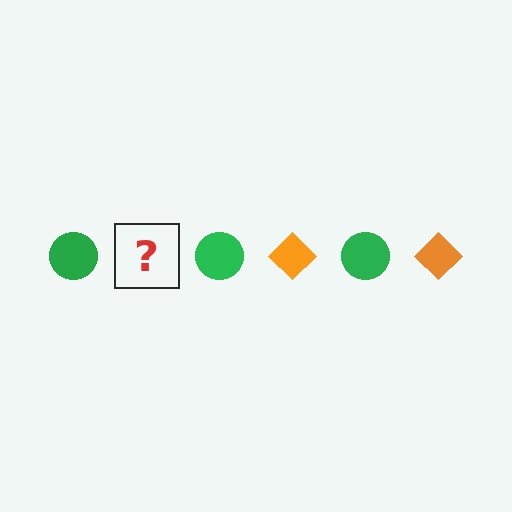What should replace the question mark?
The question mark should be replaced with an orange diamond.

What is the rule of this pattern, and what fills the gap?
The rule is that the pattern alternates between green circle and orange diamond. The gap should be filled with an orange diamond.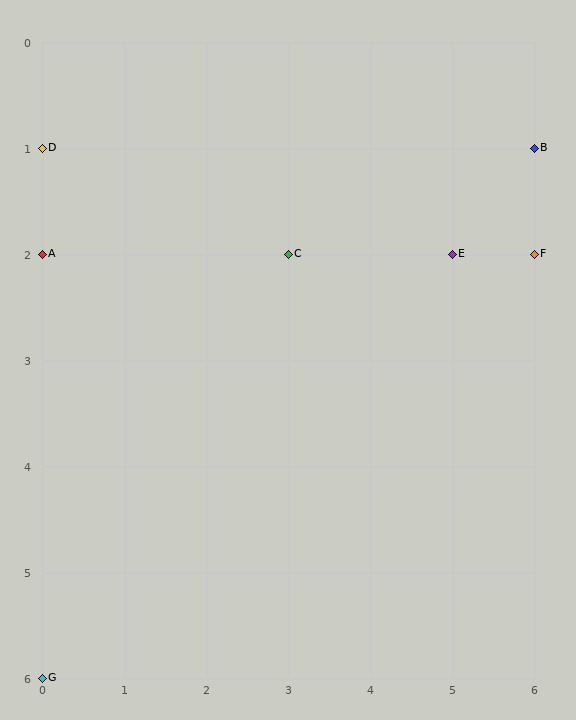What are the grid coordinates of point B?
Point B is at grid coordinates (6, 1).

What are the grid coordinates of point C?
Point C is at grid coordinates (3, 2).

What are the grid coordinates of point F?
Point F is at grid coordinates (6, 2).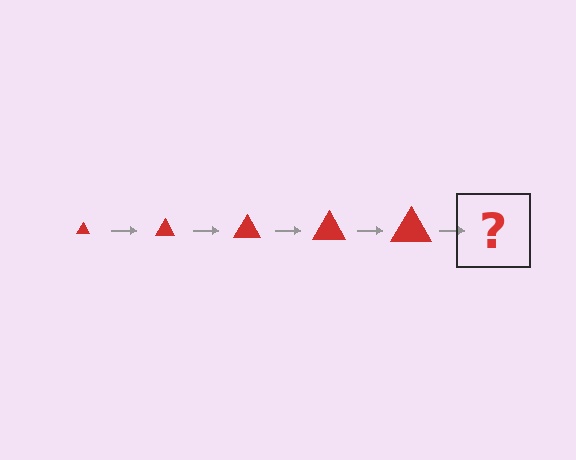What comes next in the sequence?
The next element should be a red triangle, larger than the previous one.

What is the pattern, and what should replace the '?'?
The pattern is that the triangle gets progressively larger each step. The '?' should be a red triangle, larger than the previous one.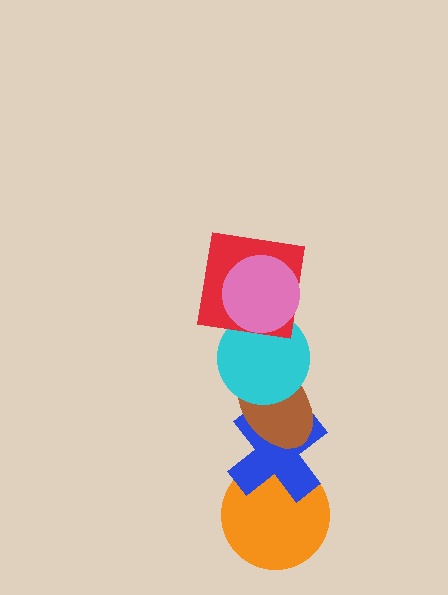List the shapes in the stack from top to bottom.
From top to bottom: the pink circle, the red square, the cyan circle, the brown ellipse, the blue cross, the orange circle.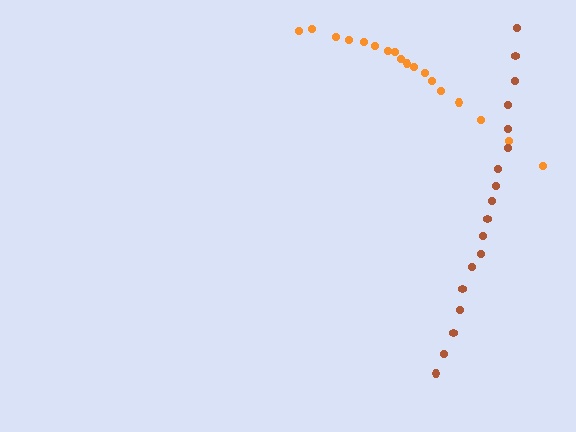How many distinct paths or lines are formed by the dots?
There are 2 distinct paths.